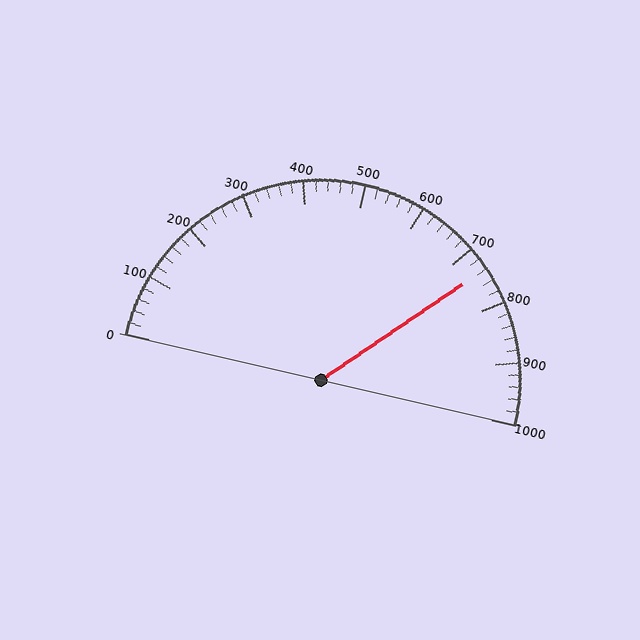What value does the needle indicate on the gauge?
The needle indicates approximately 740.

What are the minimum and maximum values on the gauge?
The gauge ranges from 0 to 1000.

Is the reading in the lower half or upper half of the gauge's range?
The reading is in the upper half of the range (0 to 1000).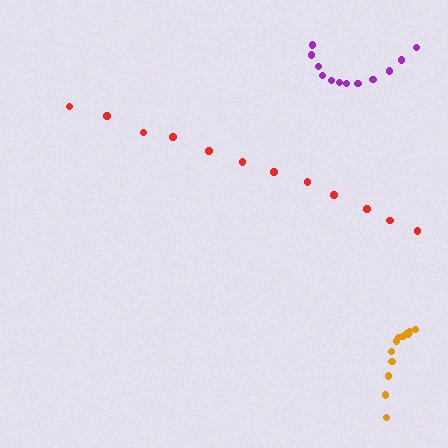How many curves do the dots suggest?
There are 3 distinct paths.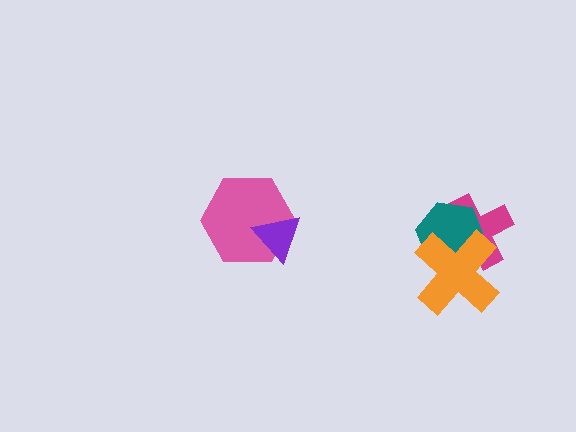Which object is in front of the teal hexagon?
The orange cross is in front of the teal hexagon.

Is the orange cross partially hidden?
No, no other shape covers it.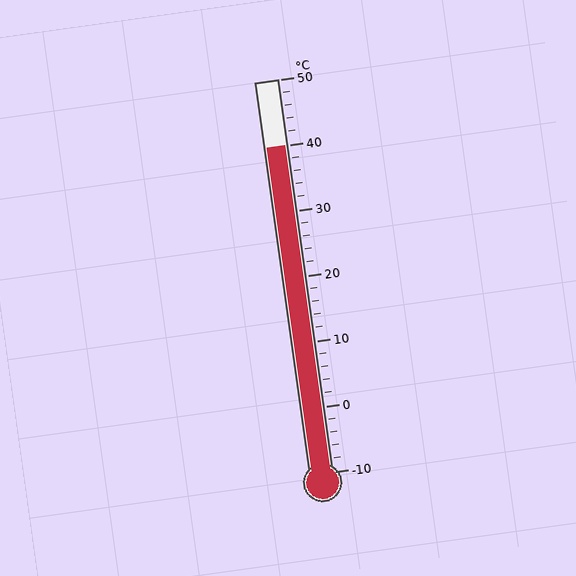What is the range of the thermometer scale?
The thermometer scale ranges from -10°C to 50°C.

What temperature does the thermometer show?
The thermometer shows approximately 40°C.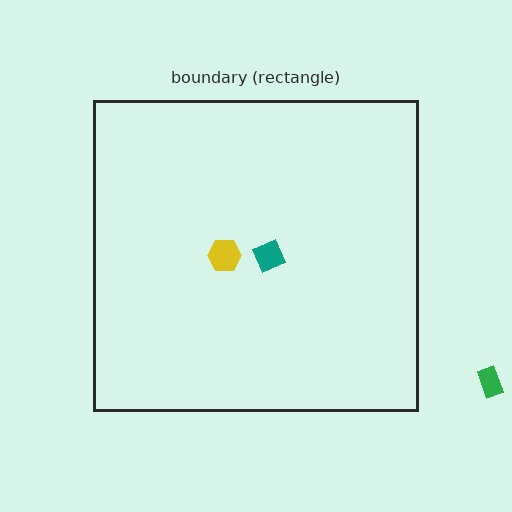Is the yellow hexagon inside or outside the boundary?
Inside.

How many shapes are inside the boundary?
2 inside, 1 outside.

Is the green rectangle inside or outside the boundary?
Outside.